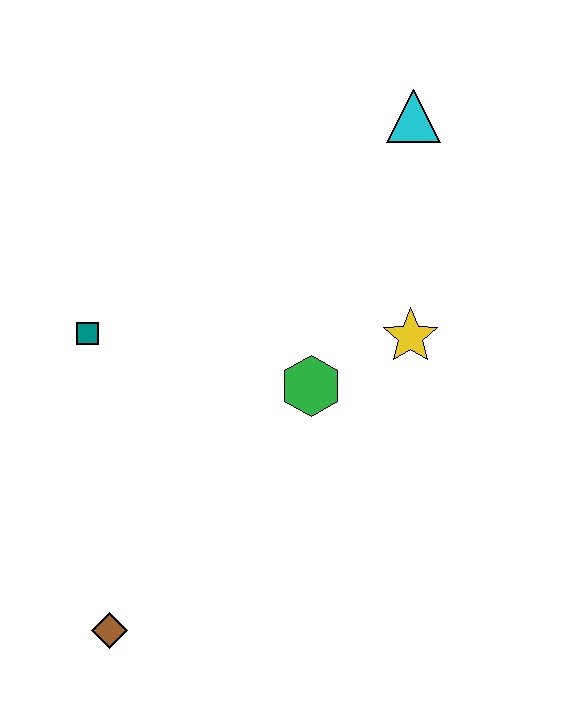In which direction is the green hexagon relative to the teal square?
The green hexagon is to the right of the teal square.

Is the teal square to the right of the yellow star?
No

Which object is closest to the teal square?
The green hexagon is closest to the teal square.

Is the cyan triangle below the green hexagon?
No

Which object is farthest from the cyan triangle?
The brown diamond is farthest from the cyan triangle.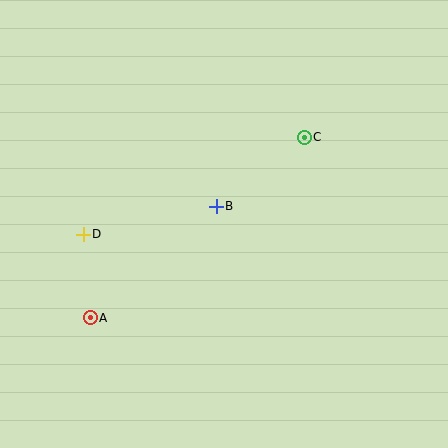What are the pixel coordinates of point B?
Point B is at (216, 206).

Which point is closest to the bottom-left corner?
Point A is closest to the bottom-left corner.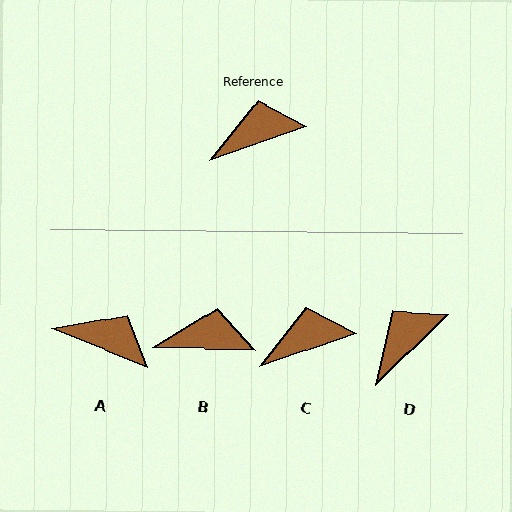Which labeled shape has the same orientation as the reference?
C.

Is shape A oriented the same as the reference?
No, it is off by about 42 degrees.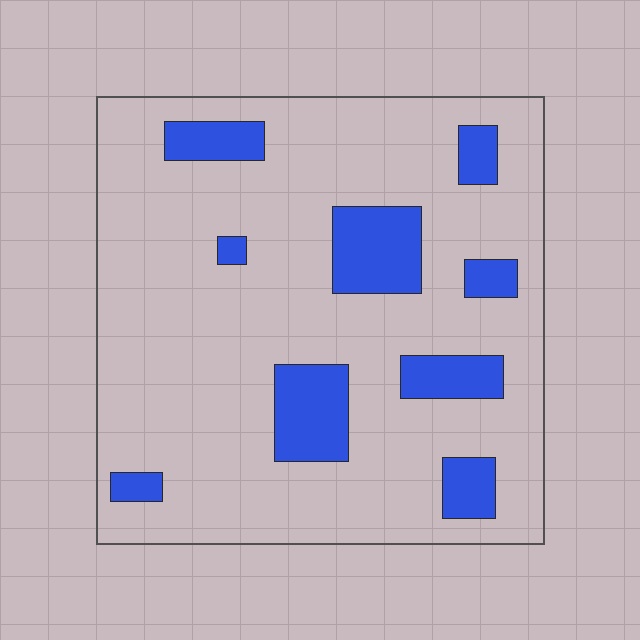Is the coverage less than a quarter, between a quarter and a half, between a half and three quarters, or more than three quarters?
Less than a quarter.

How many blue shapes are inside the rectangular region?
9.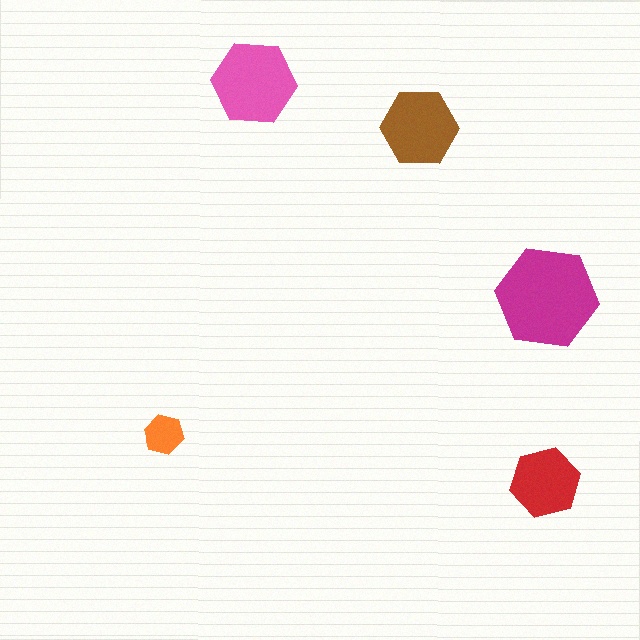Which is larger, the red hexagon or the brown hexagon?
The brown one.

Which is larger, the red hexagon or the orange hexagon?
The red one.